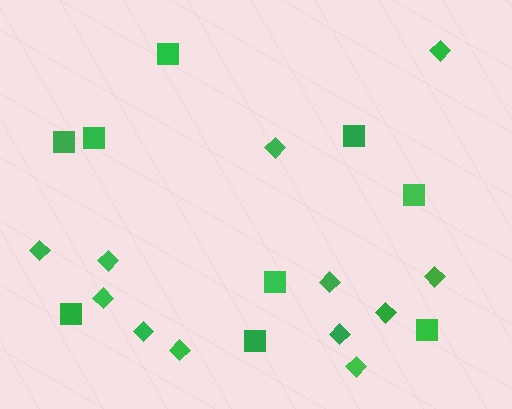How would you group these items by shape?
There are 2 groups: one group of diamonds (12) and one group of squares (9).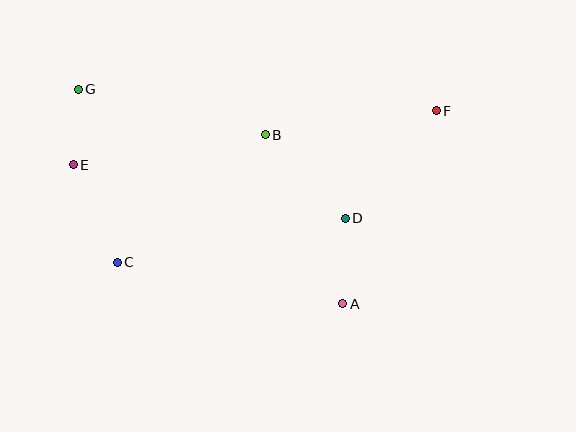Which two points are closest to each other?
Points E and G are closest to each other.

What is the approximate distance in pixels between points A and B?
The distance between A and B is approximately 186 pixels.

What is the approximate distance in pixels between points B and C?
The distance between B and C is approximately 195 pixels.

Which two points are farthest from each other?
Points E and F are farthest from each other.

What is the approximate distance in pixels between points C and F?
The distance between C and F is approximately 353 pixels.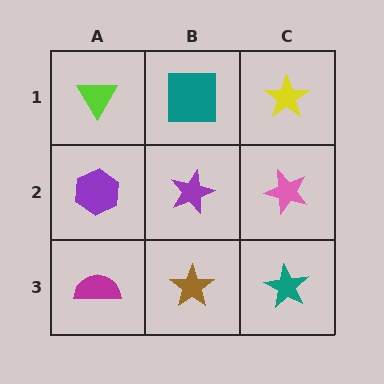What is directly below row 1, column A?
A purple hexagon.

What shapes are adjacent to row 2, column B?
A teal square (row 1, column B), a brown star (row 3, column B), a purple hexagon (row 2, column A), a pink star (row 2, column C).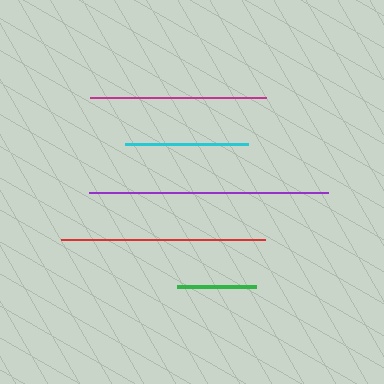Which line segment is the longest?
The purple line is the longest at approximately 239 pixels.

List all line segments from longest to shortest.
From longest to shortest: purple, red, magenta, cyan, green.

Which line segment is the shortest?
The green line is the shortest at approximately 80 pixels.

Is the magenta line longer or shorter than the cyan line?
The magenta line is longer than the cyan line.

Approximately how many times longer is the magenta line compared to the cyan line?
The magenta line is approximately 1.4 times the length of the cyan line.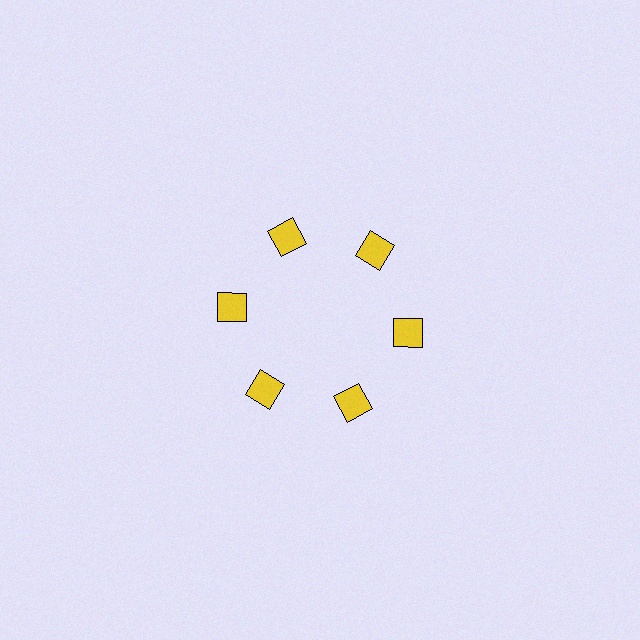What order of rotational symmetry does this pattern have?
This pattern has 6-fold rotational symmetry.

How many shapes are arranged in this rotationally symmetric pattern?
There are 6 shapes, arranged in 6 groups of 1.